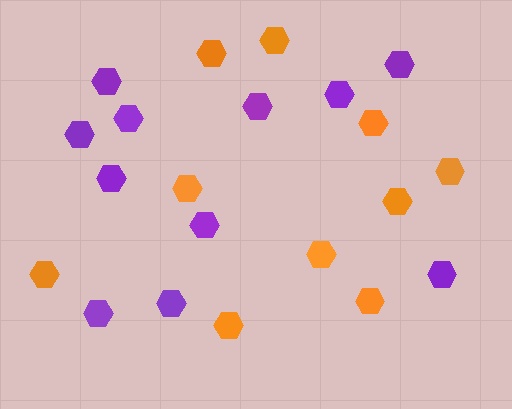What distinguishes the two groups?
There are 2 groups: one group of purple hexagons (11) and one group of orange hexagons (10).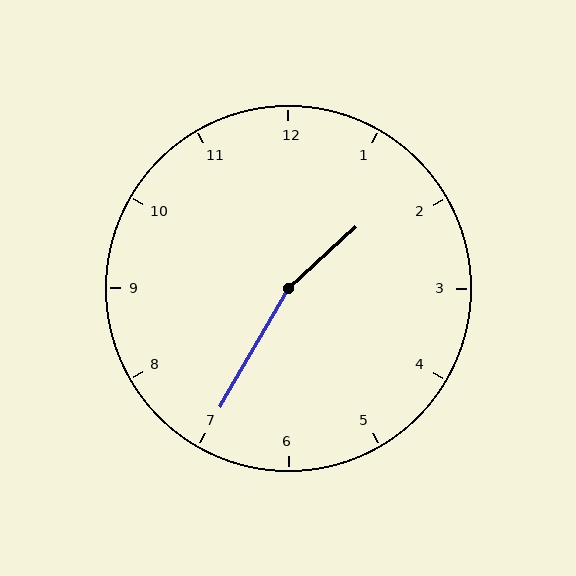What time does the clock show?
1:35.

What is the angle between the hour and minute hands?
Approximately 162 degrees.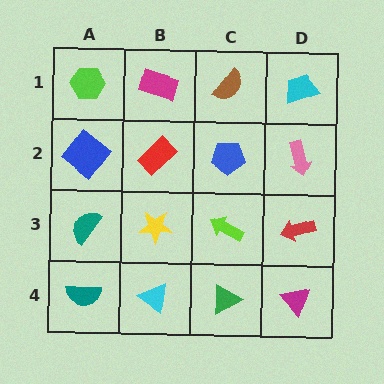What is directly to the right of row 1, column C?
A cyan trapezoid.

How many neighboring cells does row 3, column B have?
4.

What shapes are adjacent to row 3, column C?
A blue pentagon (row 2, column C), a green triangle (row 4, column C), a yellow star (row 3, column B), a red arrow (row 3, column D).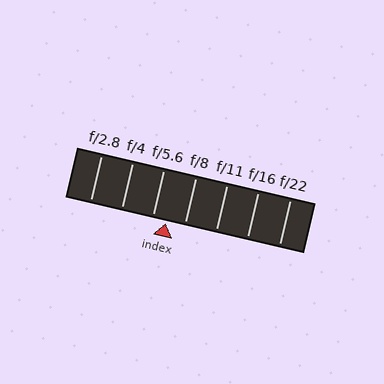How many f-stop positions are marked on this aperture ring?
There are 7 f-stop positions marked.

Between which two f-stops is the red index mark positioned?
The index mark is between f/5.6 and f/8.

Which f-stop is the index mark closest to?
The index mark is closest to f/5.6.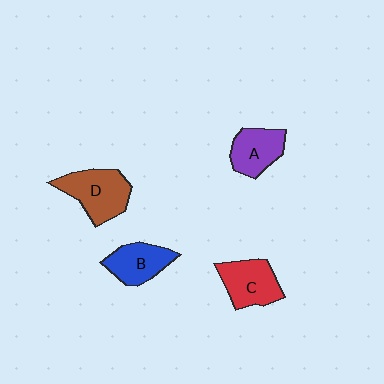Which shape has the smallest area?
Shape A (purple).